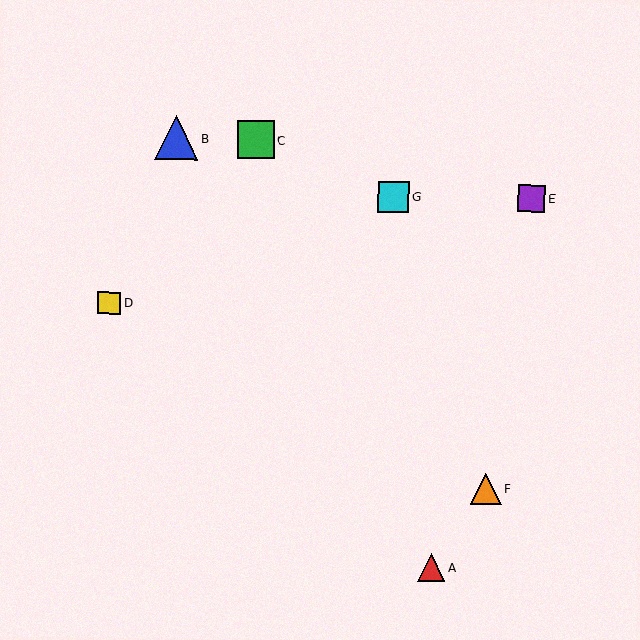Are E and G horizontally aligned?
Yes, both are at y≈198.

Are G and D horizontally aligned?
No, G is at y≈197 and D is at y≈303.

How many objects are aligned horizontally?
2 objects (E, G) are aligned horizontally.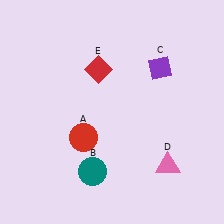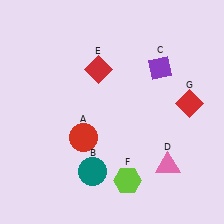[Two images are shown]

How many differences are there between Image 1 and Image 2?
There are 2 differences between the two images.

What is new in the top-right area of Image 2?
A red diamond (G) was added in the top-right area of Image 2.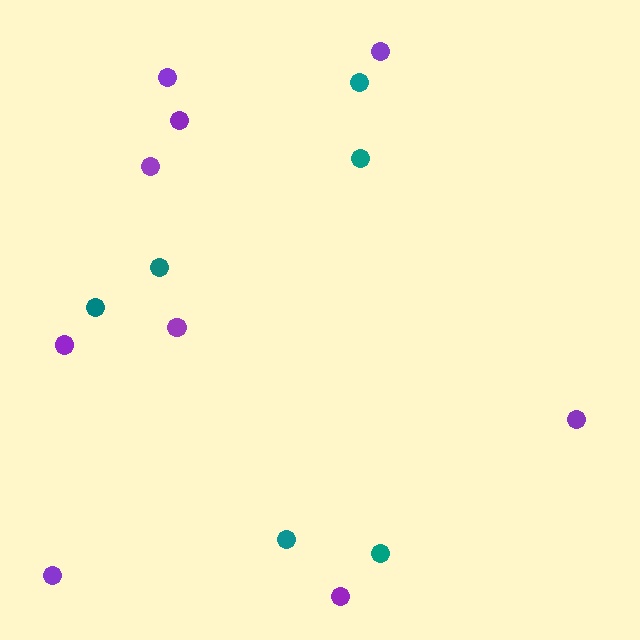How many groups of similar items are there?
There are 2 groups: one group of teal circles (6) and one group of purple circles (9).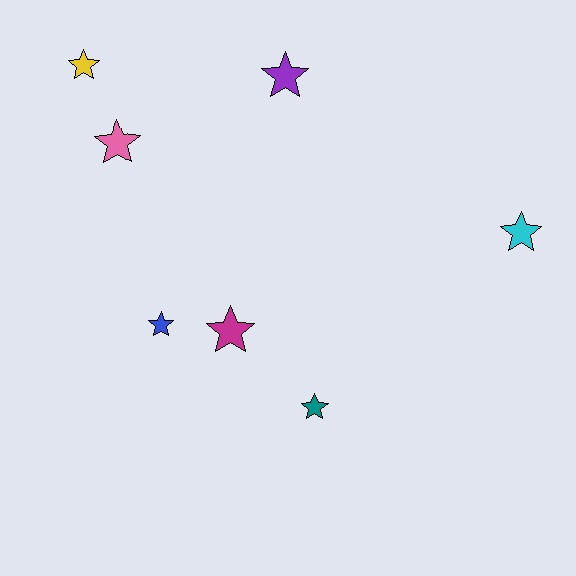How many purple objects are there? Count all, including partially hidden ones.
There is 1 purple object.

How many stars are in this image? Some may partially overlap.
There are 7 stars.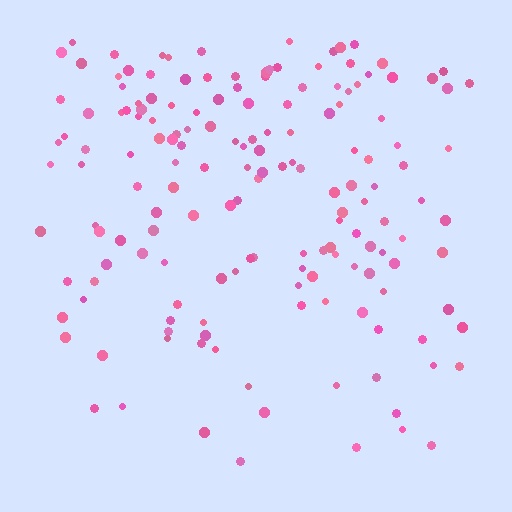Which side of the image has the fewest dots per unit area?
The bottom.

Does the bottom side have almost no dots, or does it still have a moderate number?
Still a moderate number, just noticeably fewer than the top.